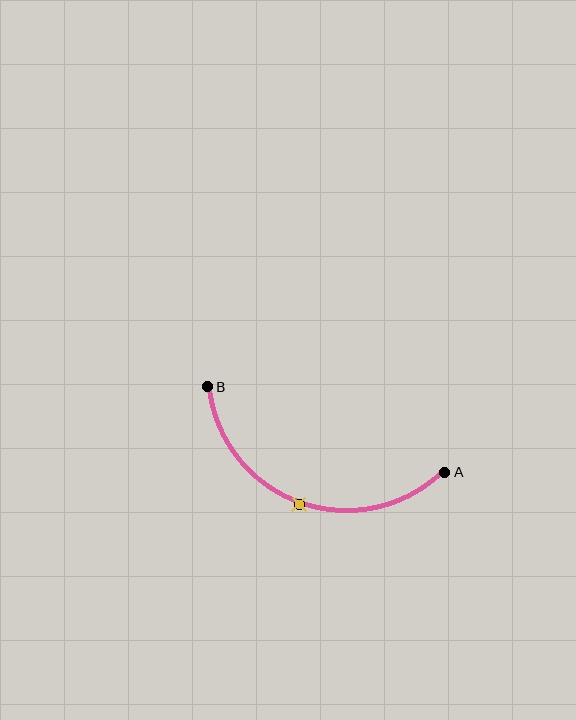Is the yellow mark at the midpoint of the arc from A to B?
Yes. The yellow mark lies on the arc at equal arc-length from both A and B — it is the arc midpoint.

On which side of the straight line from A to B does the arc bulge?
The arc bulges below the straight line connecting A and B.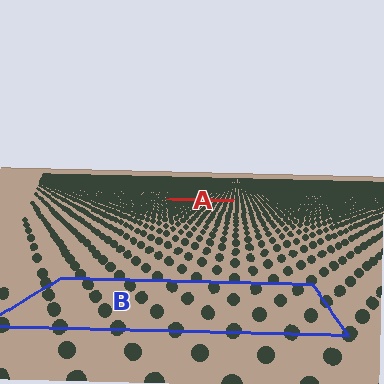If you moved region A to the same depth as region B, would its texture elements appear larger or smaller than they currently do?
They would appear larger. At a closer depth, the same texture elements are projected at a bigger on-screen size.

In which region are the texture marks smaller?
The texture marks are smaller in region A, because it is farther away.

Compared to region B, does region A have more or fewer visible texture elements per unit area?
Region A has more texture elements per unit area — they are packed more densely because it is farther away.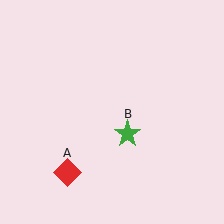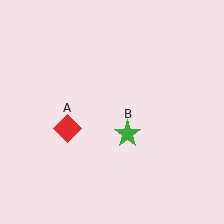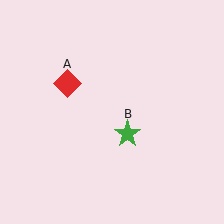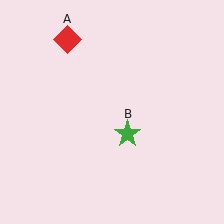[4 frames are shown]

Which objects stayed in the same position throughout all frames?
Green star (object B) remained stationary.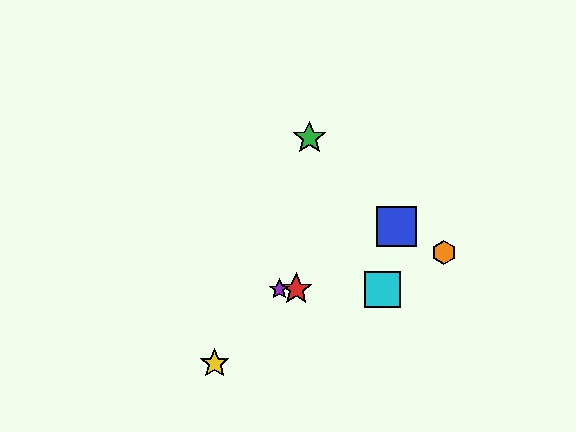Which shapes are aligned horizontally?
The red star, the purple star, the cyan square are aligned horizontally.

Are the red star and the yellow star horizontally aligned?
No, the red star is at y≈289 and the yellow star is at y≈363.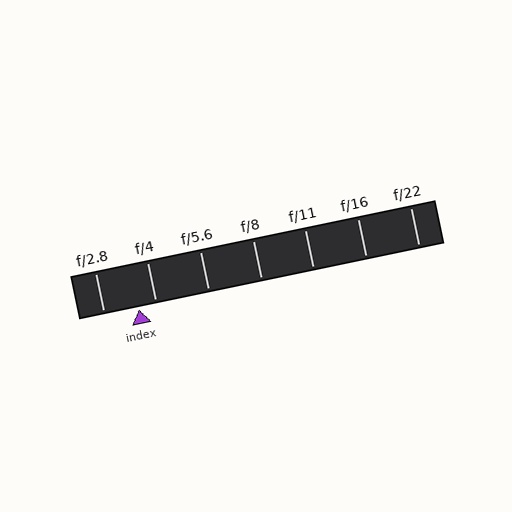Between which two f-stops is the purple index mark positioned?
The index mark is between f/2.8 and f/4.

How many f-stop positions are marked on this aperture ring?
There are 7 f-stop positions marked.